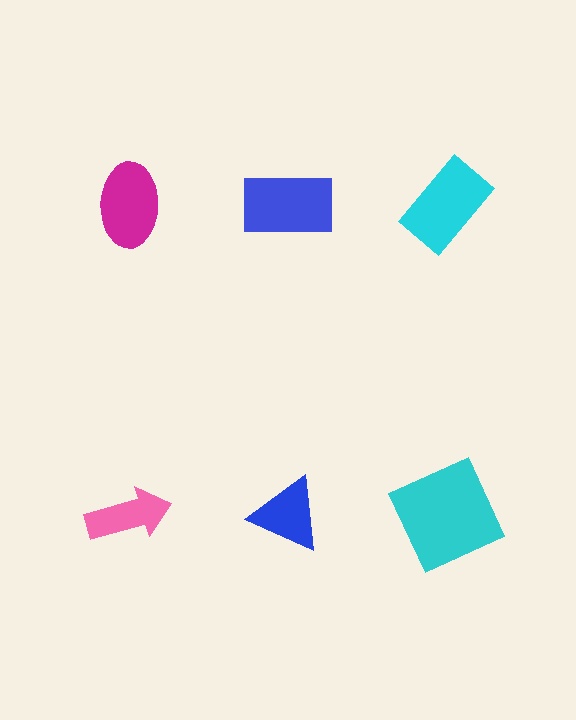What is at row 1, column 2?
A blue rectangle.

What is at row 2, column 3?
A cyan square.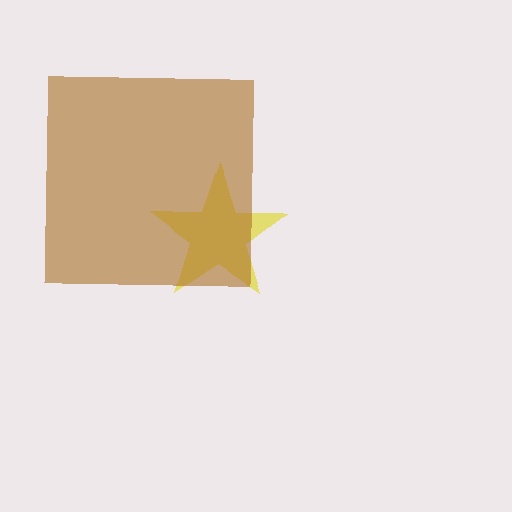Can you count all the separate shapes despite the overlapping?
Yes, there are 2 separate shapes.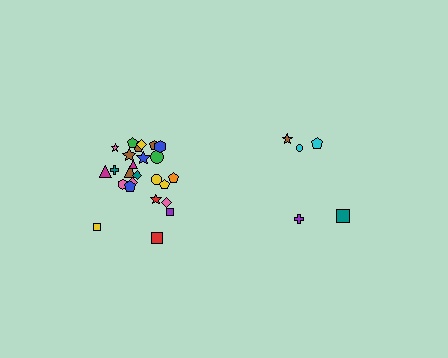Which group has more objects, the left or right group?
The left group.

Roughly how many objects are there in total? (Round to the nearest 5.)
Roughly 30 objects in total.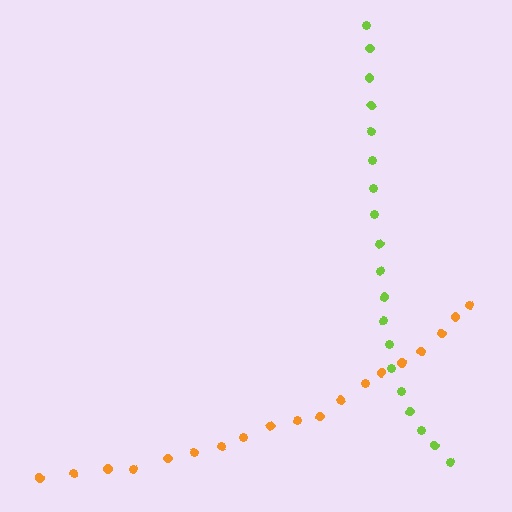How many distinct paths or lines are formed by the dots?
There are 2 distinct paths.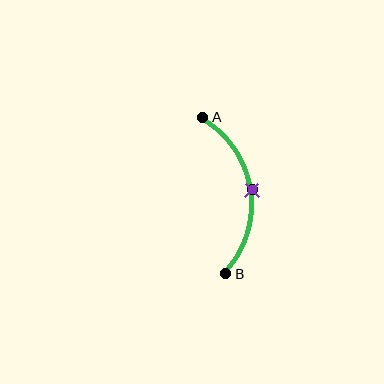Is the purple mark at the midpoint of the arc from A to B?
Yes. The purple mark lies on the arc at equal arc-length from both A and B — it is the arc midpoint.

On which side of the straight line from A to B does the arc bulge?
The arc bulges to the right of the straight line connecting A and B.